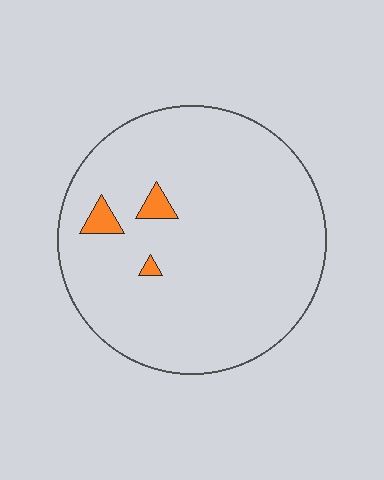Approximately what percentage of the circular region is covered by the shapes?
Approximately 5%.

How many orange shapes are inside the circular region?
3.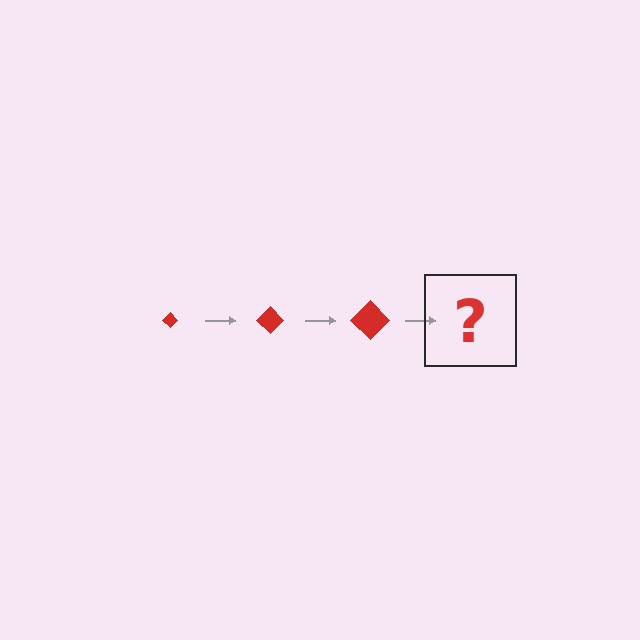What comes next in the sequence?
The next element should be a red diamond, larger than the previous one.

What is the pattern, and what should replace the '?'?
The pattern is that the diamond gets progressively larger each step. The '?' should be a red diamond, larger than the previous one.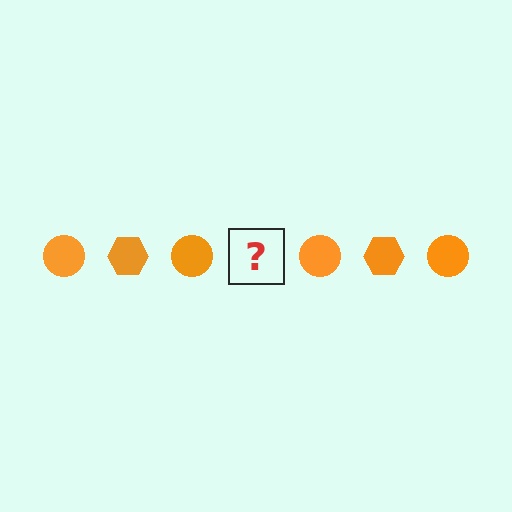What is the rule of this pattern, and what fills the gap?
The rule is that the pattern cycles through circle, hexagon shapes in orange. The gap should be filled with an orange hexagon.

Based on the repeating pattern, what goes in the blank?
The blank should be an orange hexagon.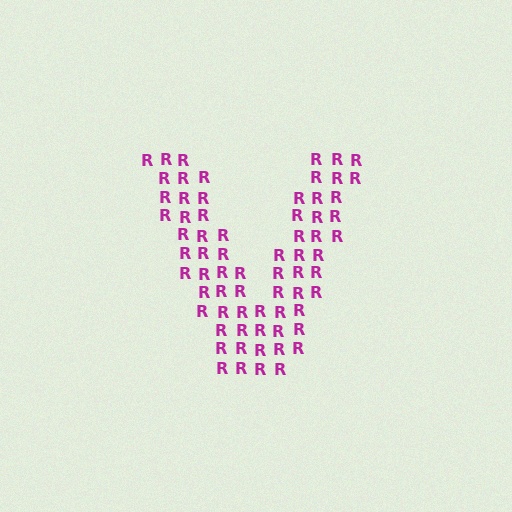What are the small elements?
The small elements are letter R's.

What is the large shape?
The large shape is the letter V.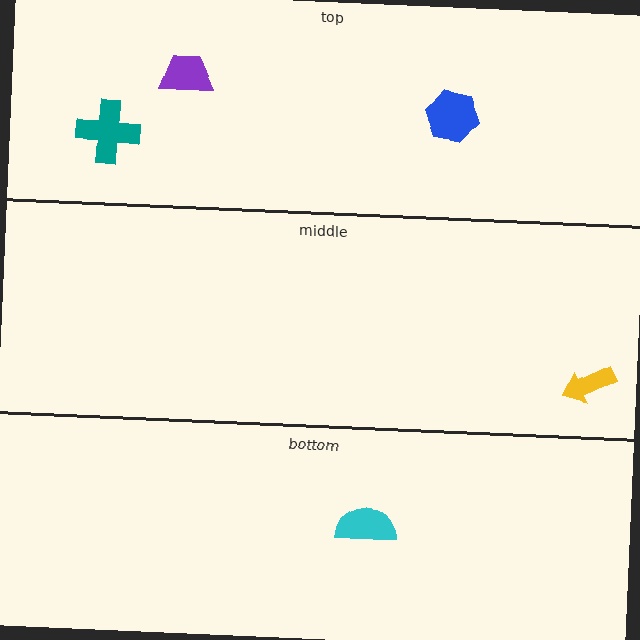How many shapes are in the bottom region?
1.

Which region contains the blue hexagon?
The top region.